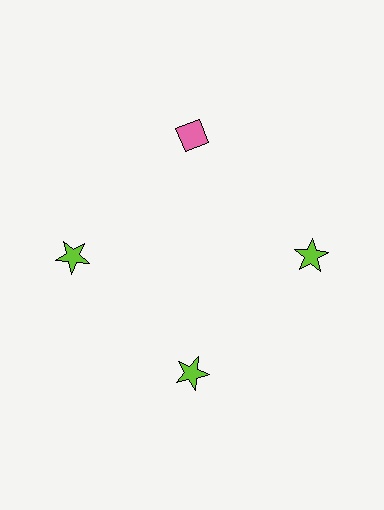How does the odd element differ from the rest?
It differs in both color (pink instead of lime) and shape (diamond instead of star).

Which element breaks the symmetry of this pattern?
The pink diamond at roughly the 12 o'clock position breaks the symmetry. All other shapes are lime stars.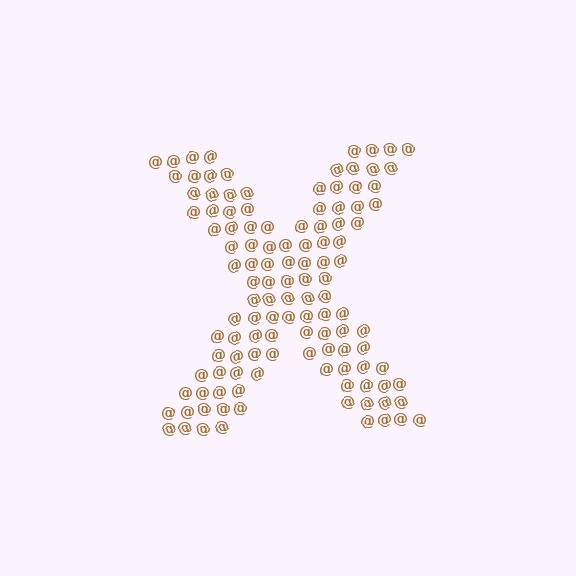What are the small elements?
The small elements are at signs.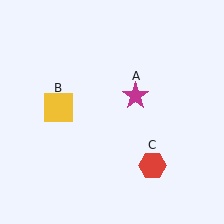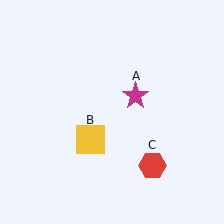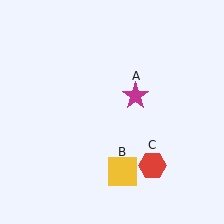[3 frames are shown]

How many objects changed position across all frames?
1 object changed position: yellow square (object B).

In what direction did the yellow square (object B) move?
The yellow square (object B) moved down and to the right.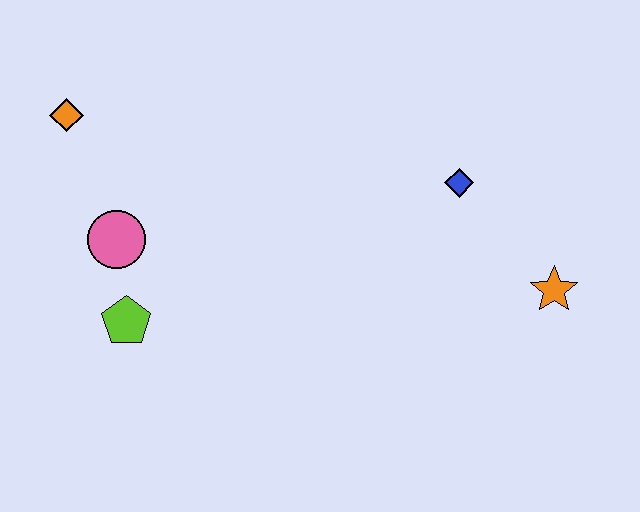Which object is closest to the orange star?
The blue diamond is closest to the orange star.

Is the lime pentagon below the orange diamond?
Yes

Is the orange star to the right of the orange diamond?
Yes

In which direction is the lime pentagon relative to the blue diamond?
The lime pentagon is to the left of the blue diamond.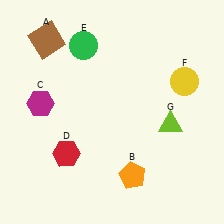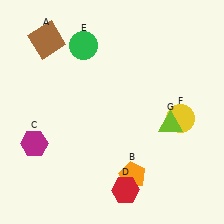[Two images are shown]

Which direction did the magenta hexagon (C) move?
The magenta hexagon (C) moved down.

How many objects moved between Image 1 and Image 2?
3 objects moved between the two images.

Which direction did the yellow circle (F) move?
The yellow circle (F) moved down.